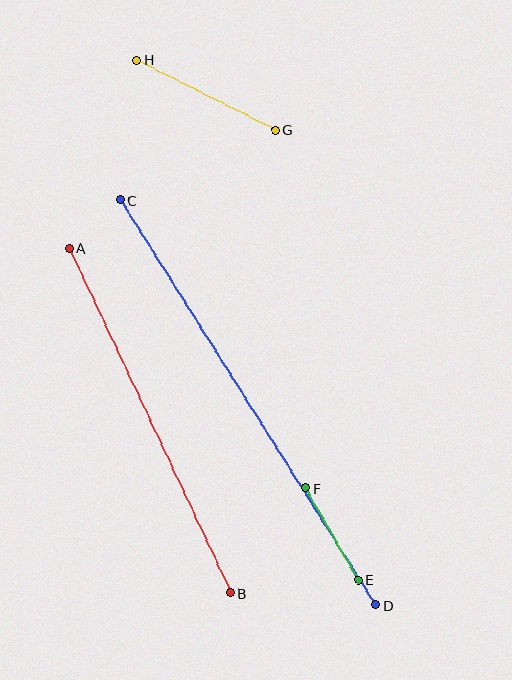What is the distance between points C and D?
The distance is approximately 479 pixels.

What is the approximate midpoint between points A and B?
The midpoint is at approximately (150, 421) pixels.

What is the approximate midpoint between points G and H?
The midpoint is at approximately (206, 95) pixels.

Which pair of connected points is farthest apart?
Points C and D are farthest apart.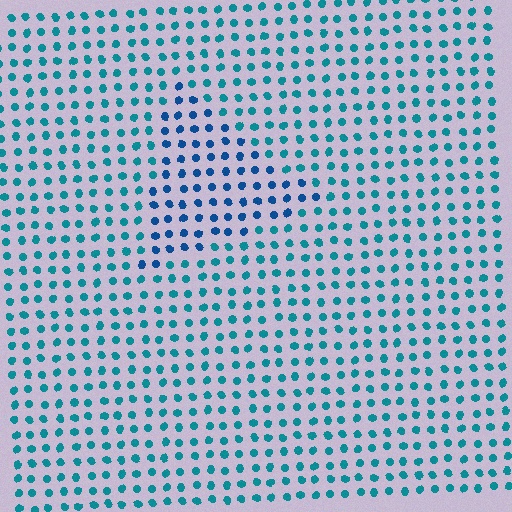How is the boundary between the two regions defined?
The boundary is defined purely by a slight shift in hue (about 27 degrees). Spacing, size, and orientation are identical on both sides.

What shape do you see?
I see a triangle.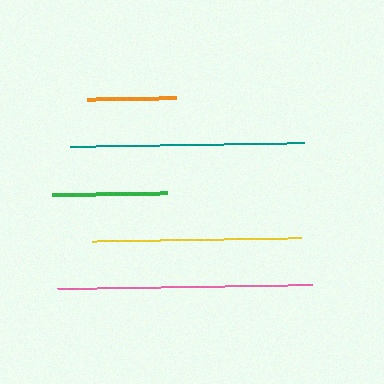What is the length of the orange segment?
The orange segment is approximately 89 pixels long.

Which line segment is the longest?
The pink line is the longest at approximately 255 pixels.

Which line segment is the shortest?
The orange line is the shortest at approximately 89 pixels.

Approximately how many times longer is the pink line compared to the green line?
The pink line is approximately 2.2 times the length of the green line.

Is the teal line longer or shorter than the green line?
The teal line is longer than the green line.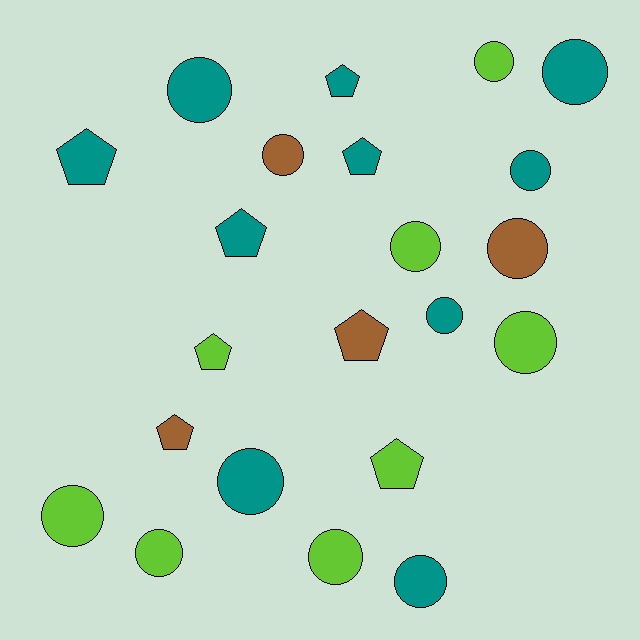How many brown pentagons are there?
There are 2 brown pentagons.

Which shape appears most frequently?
Circle, with 14 objects.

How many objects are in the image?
There are 22 objects.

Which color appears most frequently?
Teal, with 10 objects.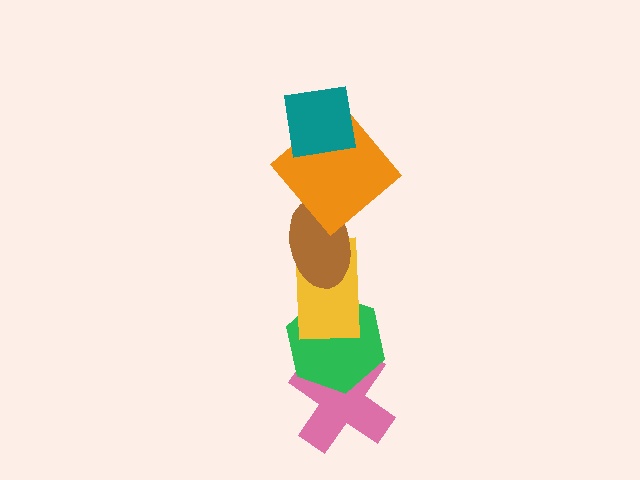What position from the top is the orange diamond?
The orange diamond is 2nd from the top.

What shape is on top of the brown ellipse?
The orange diamond is on top of the brown ellipse.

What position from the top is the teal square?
The teal square is 1st from the top.